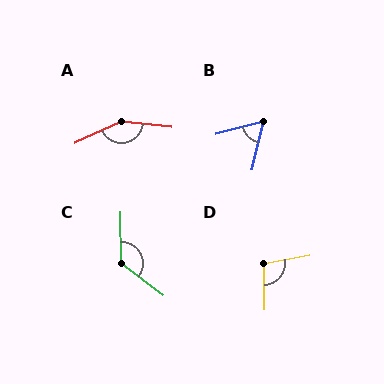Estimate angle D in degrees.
Approximately 100 degrees.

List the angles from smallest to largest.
B (62°), D (100°), C (128°), A (148°).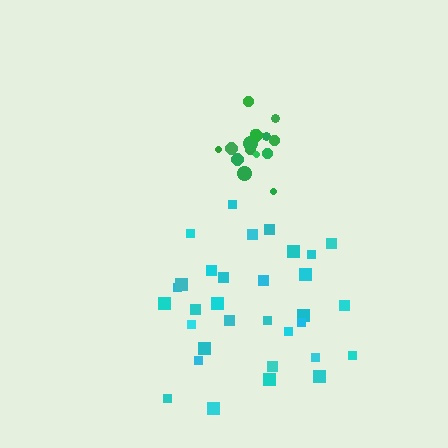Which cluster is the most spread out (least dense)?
Cyan.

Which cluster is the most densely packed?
Green.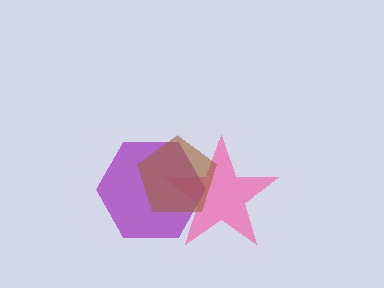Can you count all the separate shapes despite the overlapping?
Yes, there are 3 separate shapes.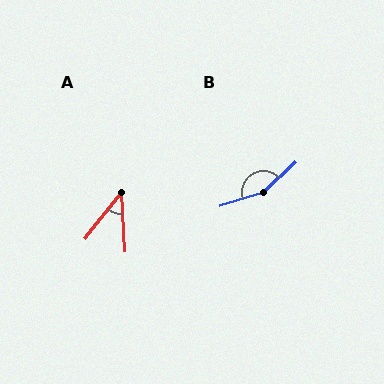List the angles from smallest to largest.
A (41°), B (154°).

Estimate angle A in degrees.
Approximately 41 degrees.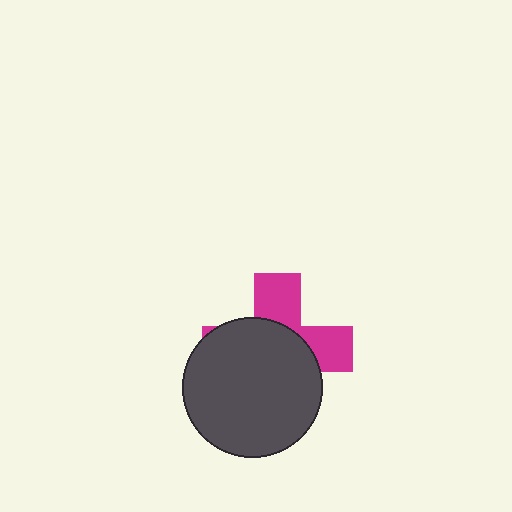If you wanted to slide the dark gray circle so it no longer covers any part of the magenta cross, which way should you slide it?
Slide it toward the lower-left — that is the most direct way to separate the two shapes.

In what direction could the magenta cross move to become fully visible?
The magenta cross could move toward the upper-right. That would shift it out from behind the dark gray circle entirely.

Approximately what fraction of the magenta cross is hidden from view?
Roughly 63% of the magenta cross is hidden behind the dark gray circle.